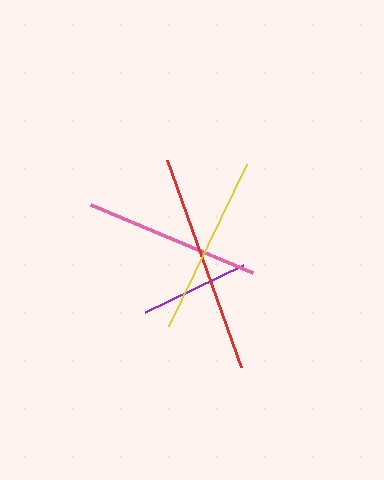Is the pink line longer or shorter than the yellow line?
The yellow line is longer than the pink line.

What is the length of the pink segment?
The pink segment is approximately 176 pixels long.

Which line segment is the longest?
The red line is the longest at approximately 220 pixels.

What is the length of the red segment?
The red segment is approximately 220 pixels long.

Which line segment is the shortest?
The purple line is the shortest at approximately 109 pixels.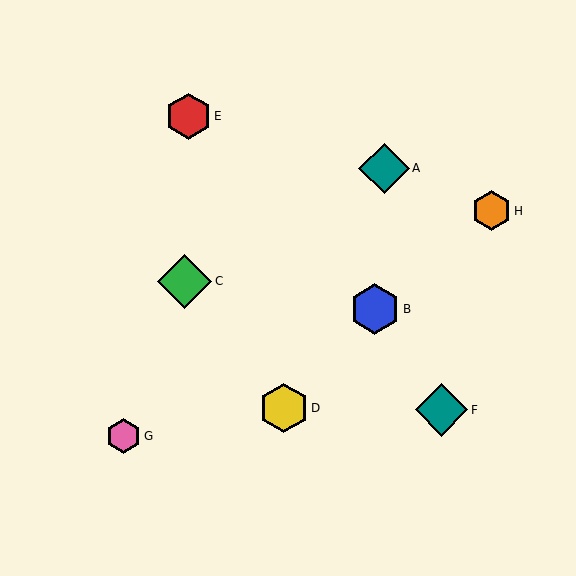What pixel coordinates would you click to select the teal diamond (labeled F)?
Click at (442, 410) to select the teal diamond F.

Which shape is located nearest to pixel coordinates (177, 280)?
The green diamond (labeled C) at (184, 281) is nearest to that location.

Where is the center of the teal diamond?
The center of the teal diamond is at (384, 168).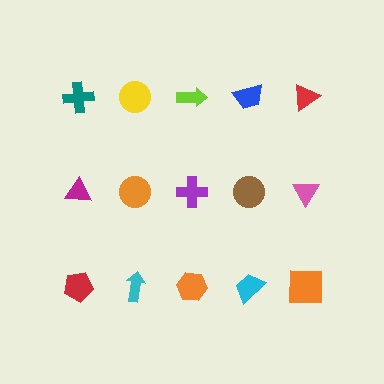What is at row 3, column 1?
A red pentagon.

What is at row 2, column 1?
A magenta triangle.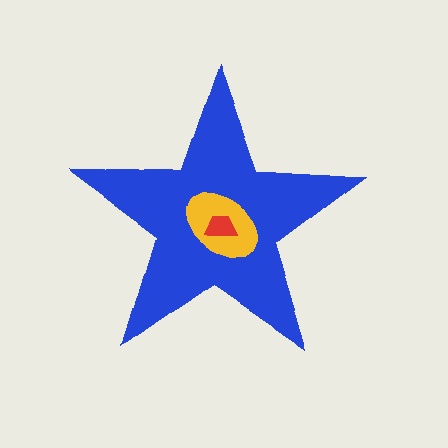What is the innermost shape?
The red trapezoid.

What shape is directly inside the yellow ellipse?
The red trapezoid.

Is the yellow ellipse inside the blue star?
Yes.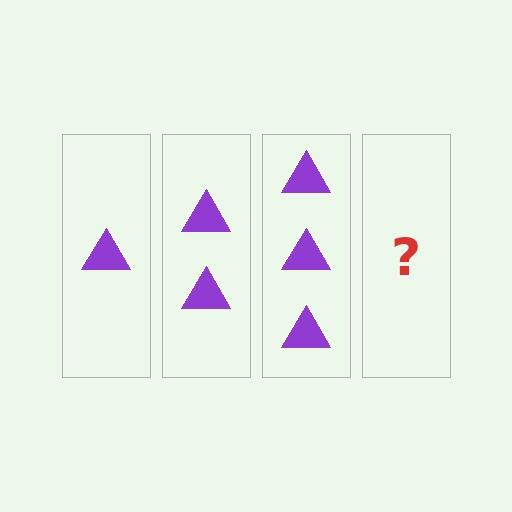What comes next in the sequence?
The next element should be 4 triangles.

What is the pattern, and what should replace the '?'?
The pattern is that each step adds one more triangle. The '?' should be 4 triangles.